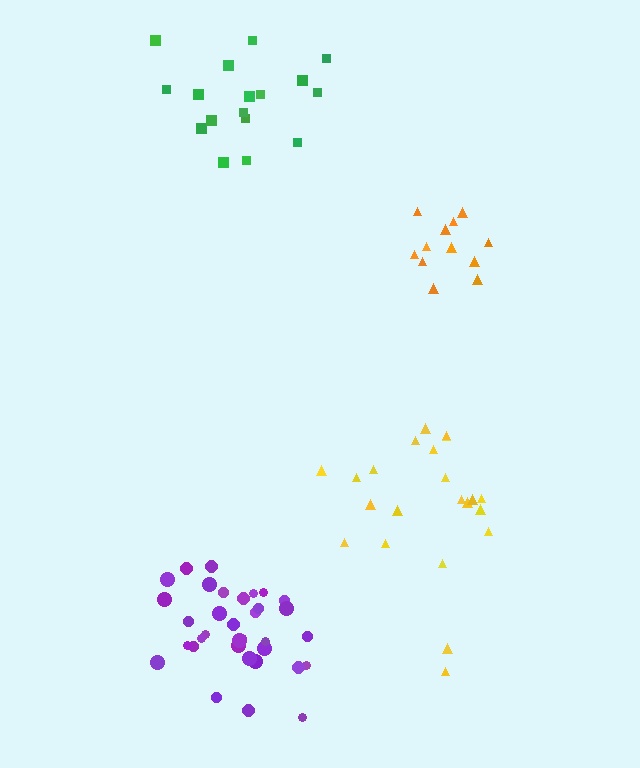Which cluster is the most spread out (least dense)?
Yellow.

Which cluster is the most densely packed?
Purple.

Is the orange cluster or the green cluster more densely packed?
Orange.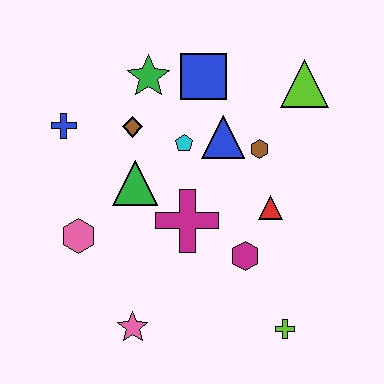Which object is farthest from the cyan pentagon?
The lime cross is farthest from the cyan pentagon.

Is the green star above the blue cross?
Yes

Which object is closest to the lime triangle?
The brown hexagon is closest to the lime triangle.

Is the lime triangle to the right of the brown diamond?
Yes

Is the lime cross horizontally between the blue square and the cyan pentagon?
No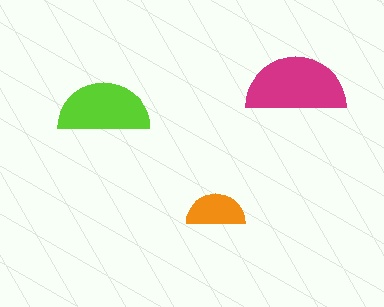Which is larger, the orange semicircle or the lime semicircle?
The lime one.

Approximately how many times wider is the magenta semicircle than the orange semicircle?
About 1.5 times wider.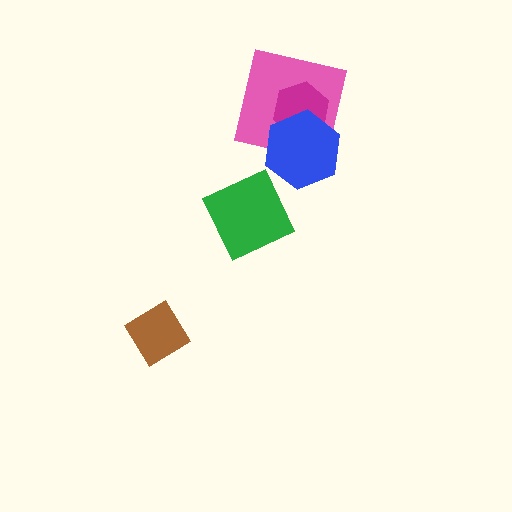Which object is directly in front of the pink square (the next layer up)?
The magenta hexagon is directly in front of the pink square.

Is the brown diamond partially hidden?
No, no other shape covers it.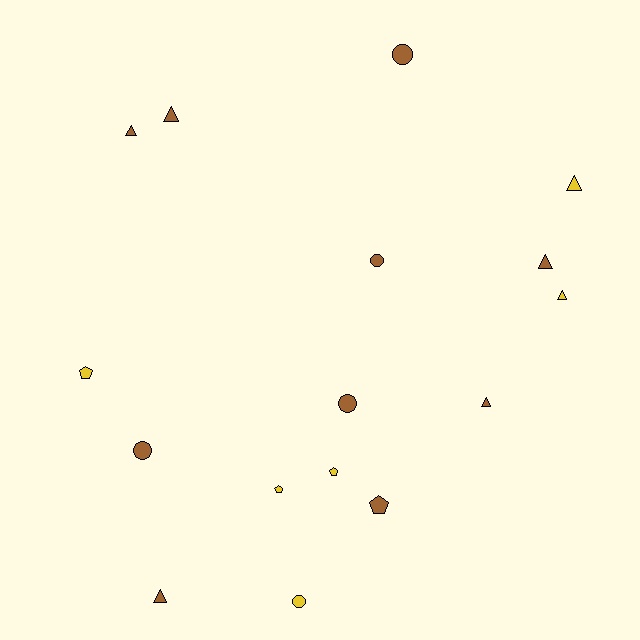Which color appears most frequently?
Brown, with 10 objects.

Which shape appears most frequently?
Triangle, with 7 objects.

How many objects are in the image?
There are 16 objects.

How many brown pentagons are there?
There is 1 brown pentagon.